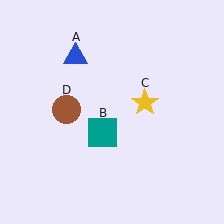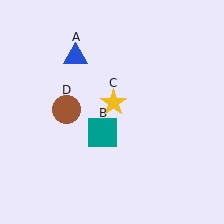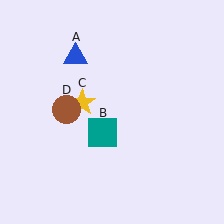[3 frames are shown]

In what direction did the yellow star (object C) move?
The yellow star (object C) moved left.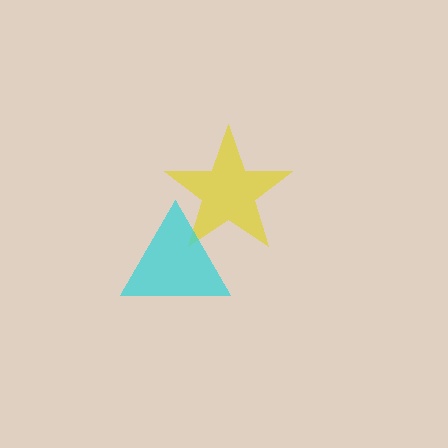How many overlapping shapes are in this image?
There are 2 overlapping shapes in the image.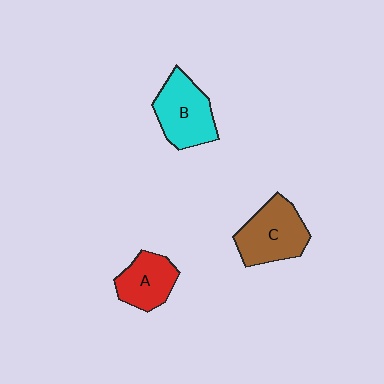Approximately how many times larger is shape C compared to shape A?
Approximately 1.3 times.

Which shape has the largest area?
Shape C (brown).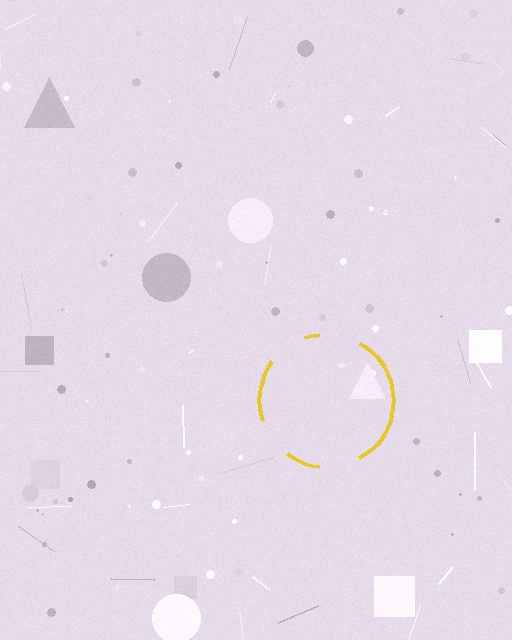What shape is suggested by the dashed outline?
The dashed outline suggests a circle.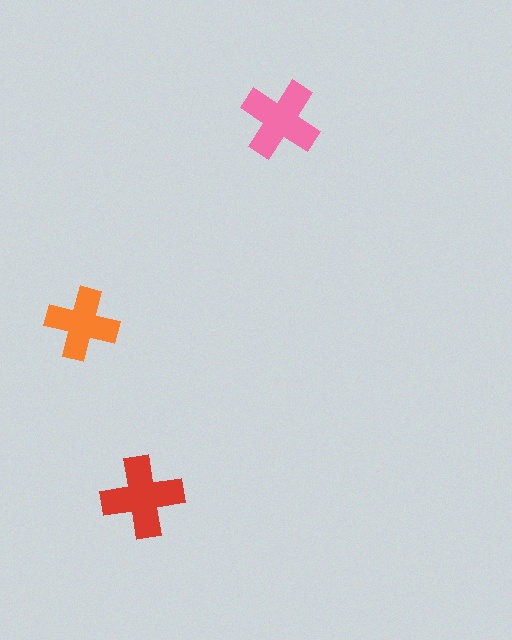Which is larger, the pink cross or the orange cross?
The pink one.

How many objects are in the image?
There are 3 objects in the image.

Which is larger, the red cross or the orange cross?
The red one.